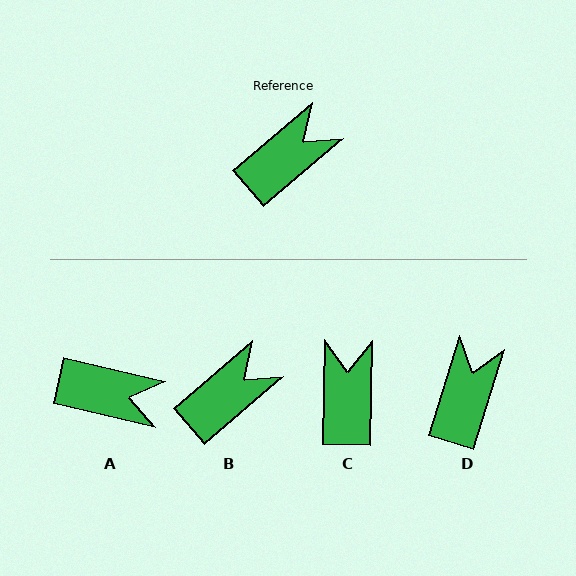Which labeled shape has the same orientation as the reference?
B.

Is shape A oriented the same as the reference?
No, it is off by about 54 degrees.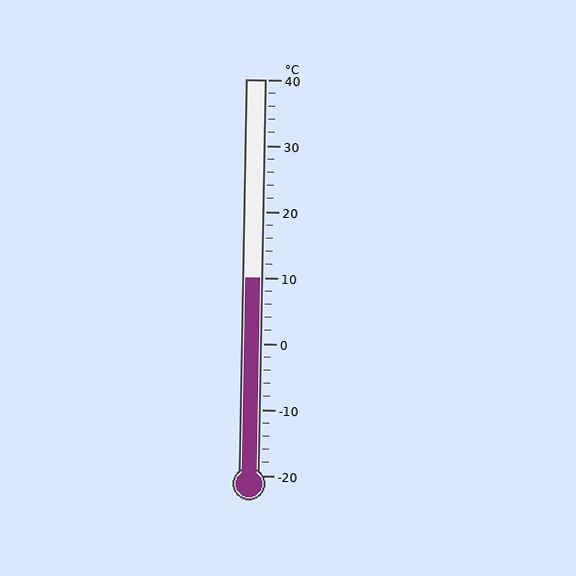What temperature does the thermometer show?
The thermometer shows approximately 10°C.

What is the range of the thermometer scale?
The thermometer scale ranges from -20°C to 40°C.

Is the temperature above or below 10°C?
The temperature is at 10°C.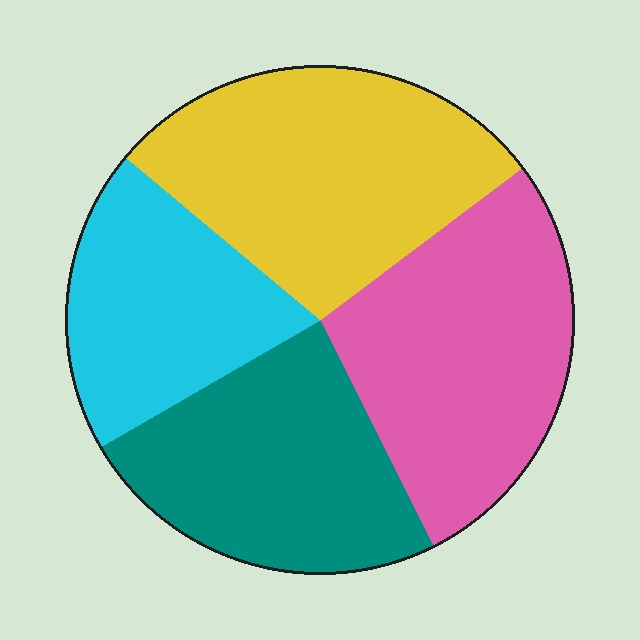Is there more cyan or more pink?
Pink.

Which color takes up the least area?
Cyan, at roughly 20%.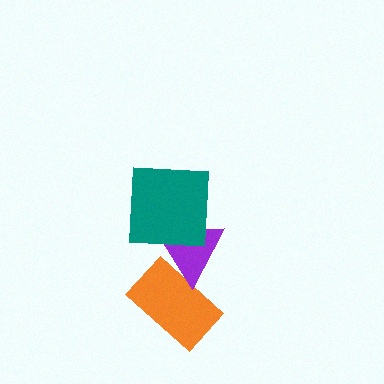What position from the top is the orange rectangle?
The orange rectangle is 3rd from the top.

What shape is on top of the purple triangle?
The teal square is on top of the purple triangle.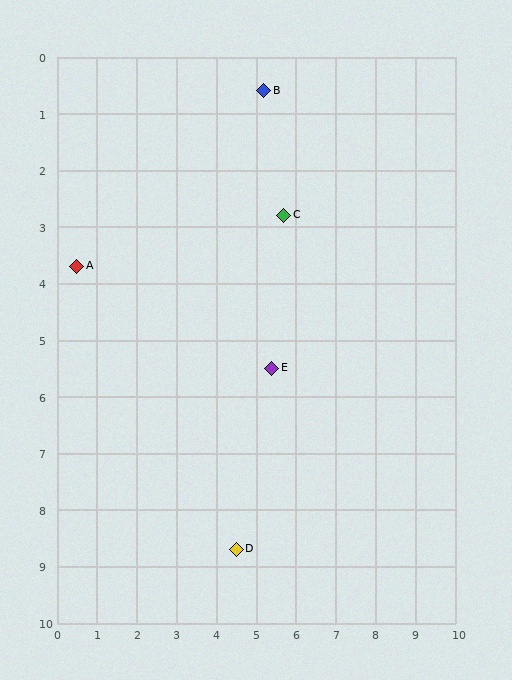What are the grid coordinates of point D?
Point D is at approximately (4.5, 8.7).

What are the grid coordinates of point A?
Point A is at approximately (0.5, 3.7).